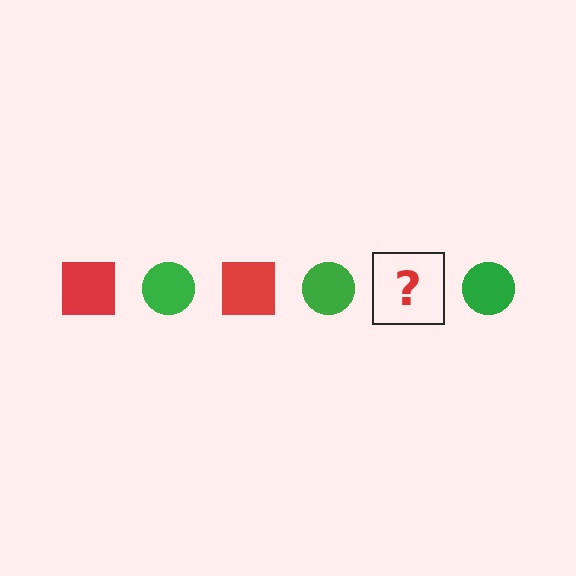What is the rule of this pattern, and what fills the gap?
The rule is that the pattern alternates between red square and green circle. The gap should be filled with a red square.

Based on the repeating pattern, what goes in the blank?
The blank should be a red square.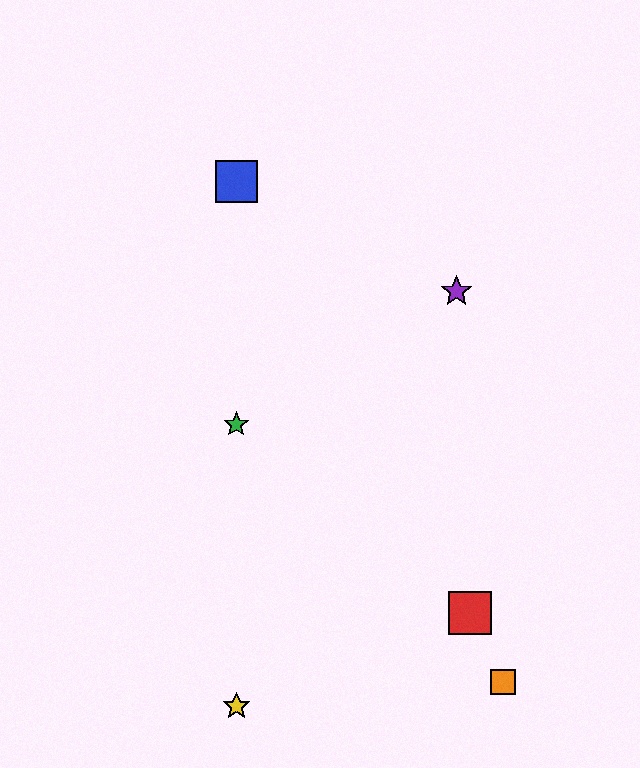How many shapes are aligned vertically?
3 shapes (the blue square, the green star, the yellow star) are aligned vertically.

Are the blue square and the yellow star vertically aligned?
Yes, both are at x≈236.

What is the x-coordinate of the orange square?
The orange square is at x≈503.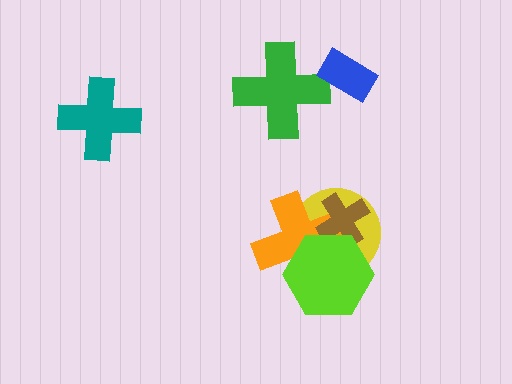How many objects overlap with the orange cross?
3 objects overlap with the orange cross.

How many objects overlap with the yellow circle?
3 objects overlap with the yellow circle.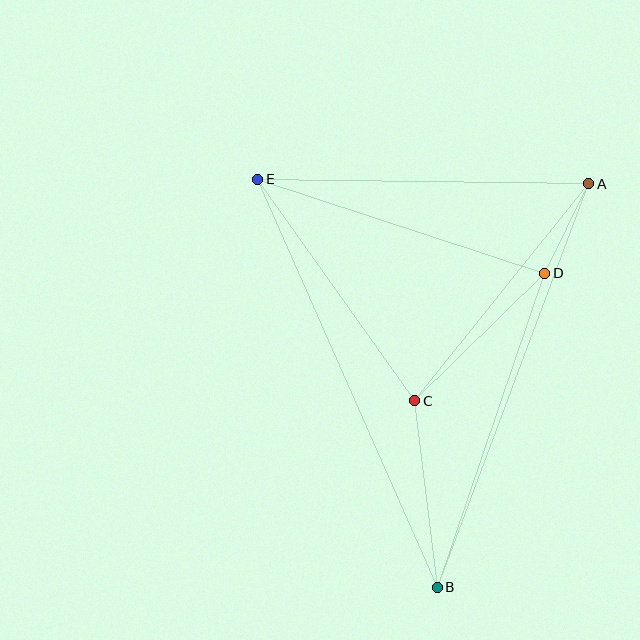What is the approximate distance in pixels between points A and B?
The distance between A and B is approximately 431 pixels.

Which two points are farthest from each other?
Points B and E are farthest from each other.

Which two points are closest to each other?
Points A and D are closest to each other.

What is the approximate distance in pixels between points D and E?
The distance between D and E is approximately 302 pixels.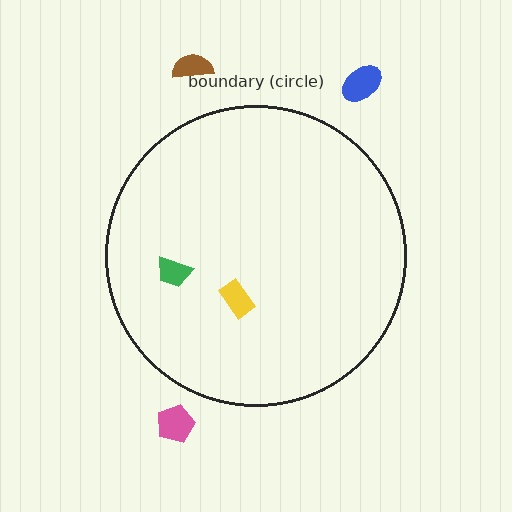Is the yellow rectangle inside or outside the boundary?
Inside.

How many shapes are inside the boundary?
2 inside, 3 outside.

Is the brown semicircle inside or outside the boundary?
Outside.